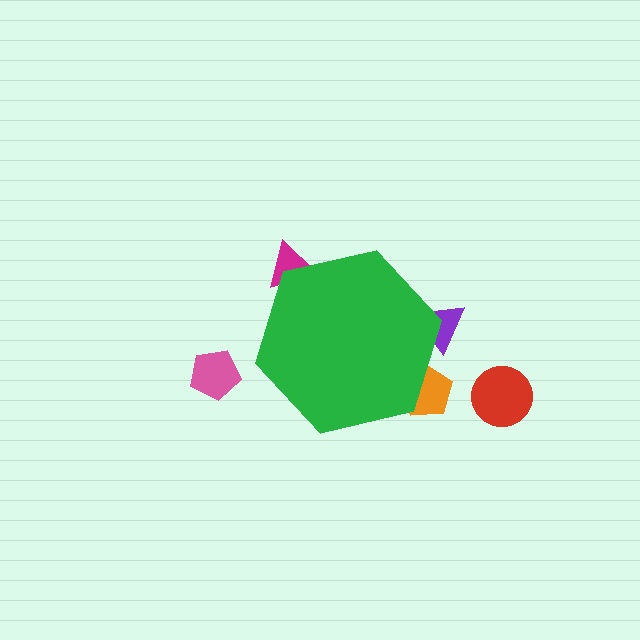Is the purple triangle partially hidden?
Yes, the purple triangle is partially hidden behind the green hexagon.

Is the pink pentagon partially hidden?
No, the pink pentagon is fully visible.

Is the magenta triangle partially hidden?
Yes, the magenta triangle is partially hidden behind the green hexagon.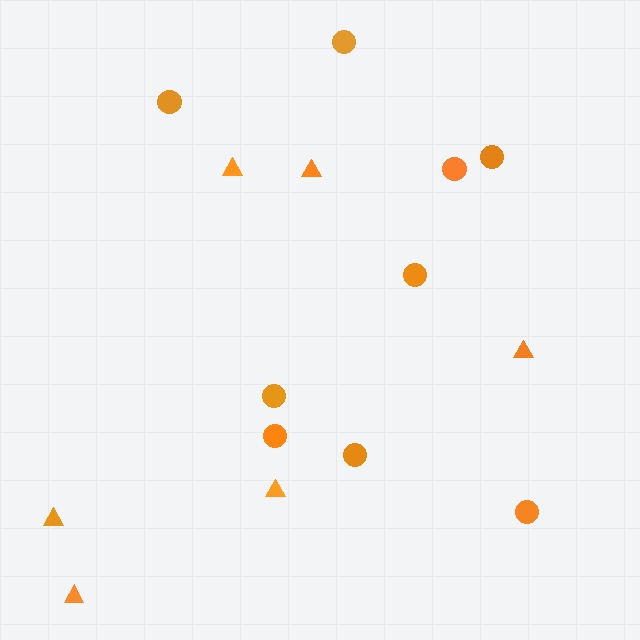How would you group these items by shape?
There are 2 groups: one group of triangles (6) and one group of circles (9).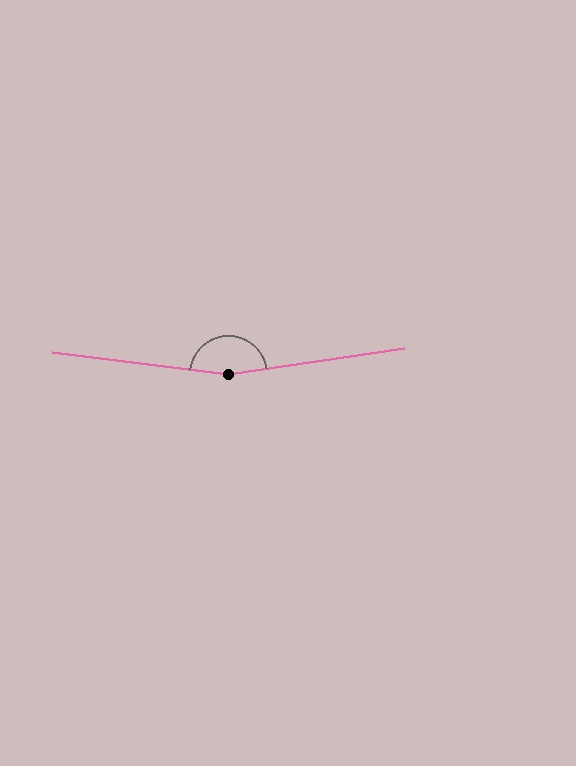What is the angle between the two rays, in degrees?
Approximately 165 degrees.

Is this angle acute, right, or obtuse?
It is obtuse.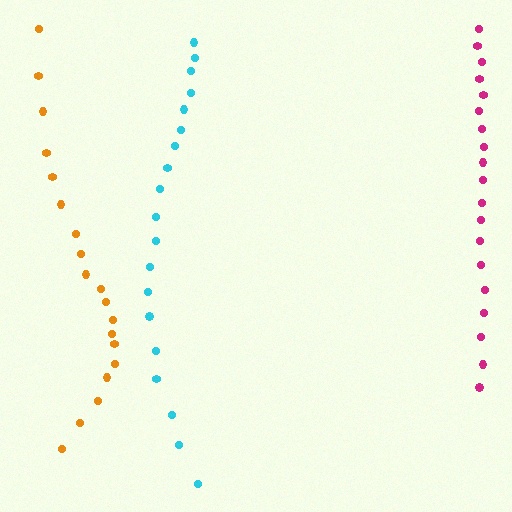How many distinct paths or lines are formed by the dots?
There are 3 distinct paths.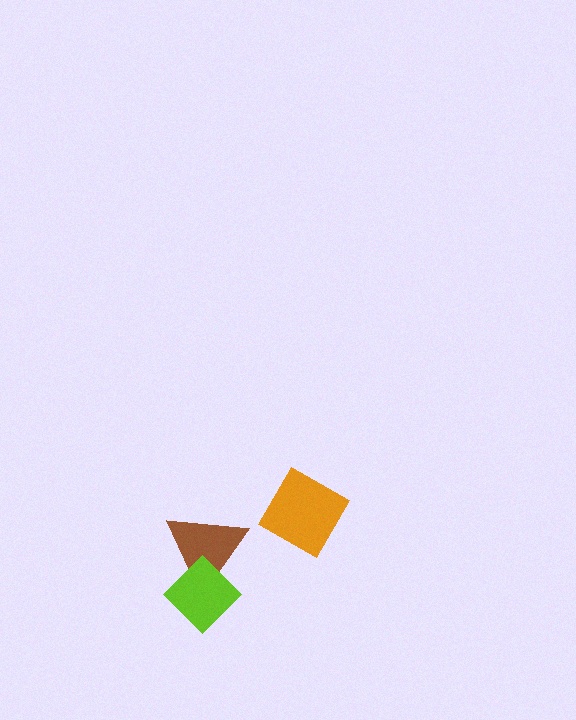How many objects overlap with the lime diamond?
1 object overlaps with the lime diamond.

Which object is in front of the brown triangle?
The lime diamond is in front of the brown triangle.